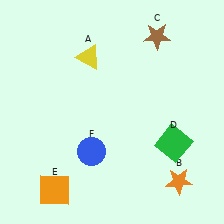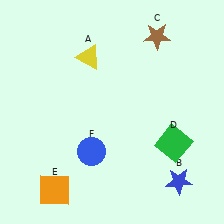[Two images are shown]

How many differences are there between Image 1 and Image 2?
There is 1 difference between the two images.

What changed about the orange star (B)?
In Image 1, B is orange. In Image 2, it changed to blue.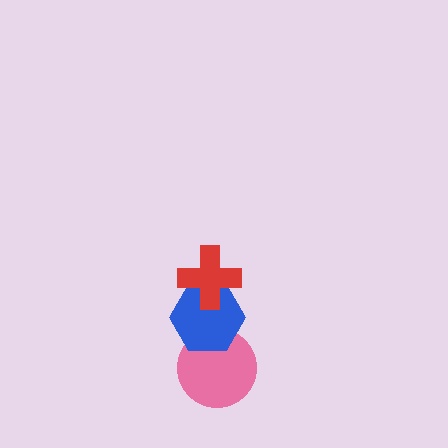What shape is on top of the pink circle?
The blue hexagon is on top of the pink circle.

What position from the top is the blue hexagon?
The blue hexagon is 2nd from the top.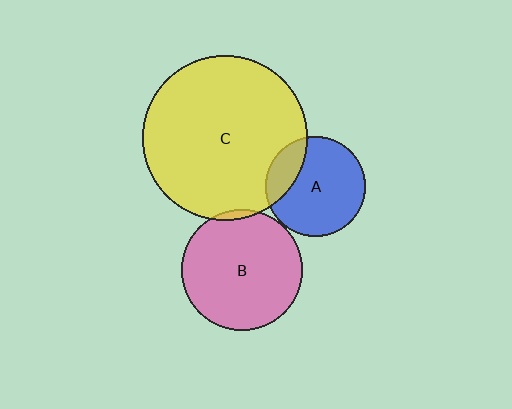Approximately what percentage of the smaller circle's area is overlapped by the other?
Approximately 20%.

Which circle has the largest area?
Circle C (yellow).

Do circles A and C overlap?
Yes.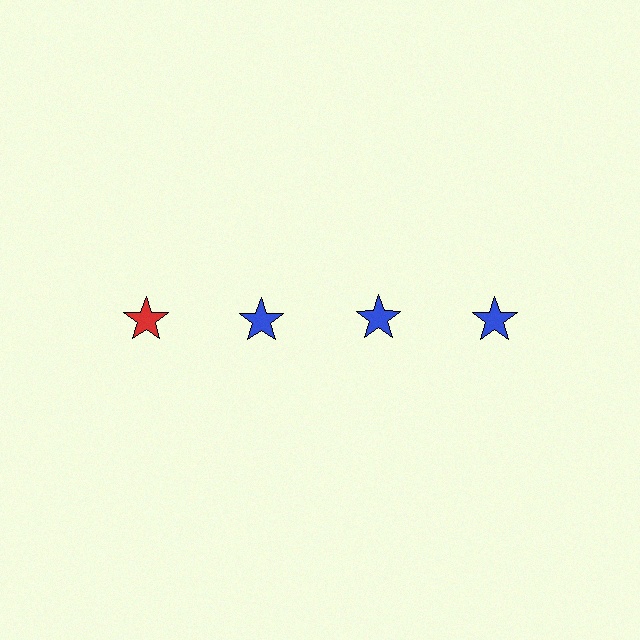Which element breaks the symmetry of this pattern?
The red star in the top row, leftmost column breaks the symmetry. All other shapes are blue stars.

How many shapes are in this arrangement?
There are 4 shapes arranged in a grid pattern.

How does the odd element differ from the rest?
It has a different color: red instead of blue.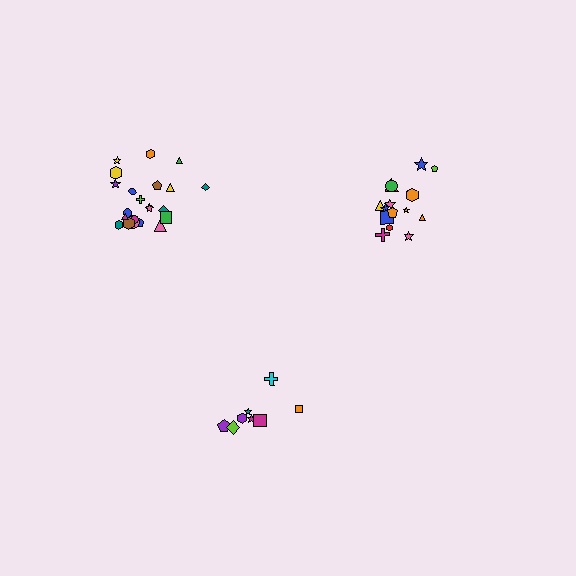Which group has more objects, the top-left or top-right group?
The top-left group.